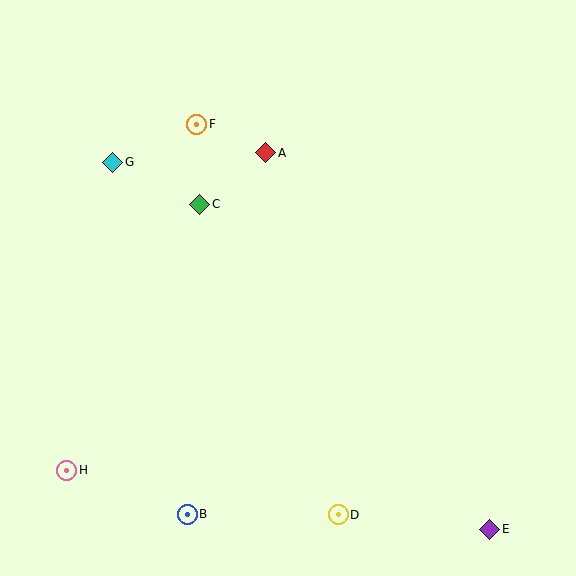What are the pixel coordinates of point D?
Point D is at (338, 515).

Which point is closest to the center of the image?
Point C at (200, 204) is closest to the center.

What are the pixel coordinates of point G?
Point G is at (113, 162).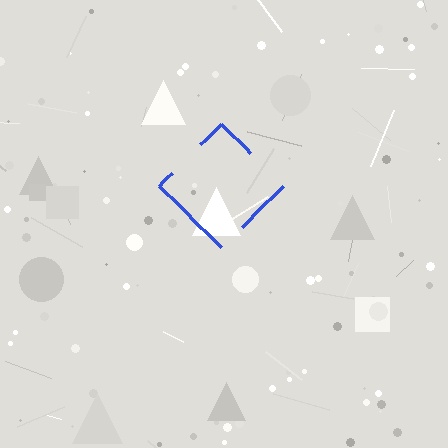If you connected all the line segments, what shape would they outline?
They would outline a diamond.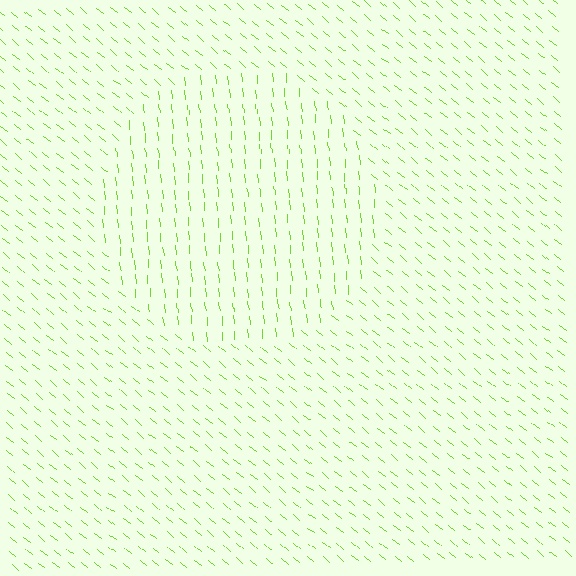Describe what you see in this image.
The image is filled with small lime line segments. A circle region in the image has lines oriented differently from the surrounding lines, creating a visible texture boundary.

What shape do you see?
I see a circle.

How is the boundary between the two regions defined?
The boundary is defined purely by a change in line orientation (approximately 45 degrees difference). All lines are the same color and thickness.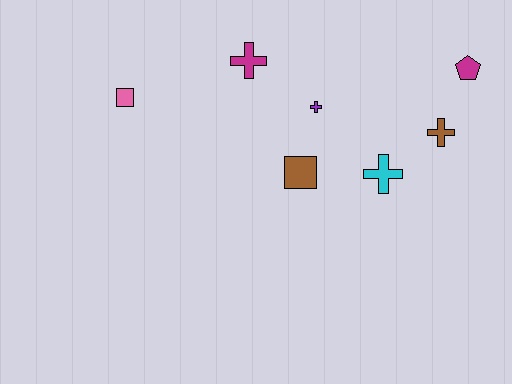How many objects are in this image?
There are 7 objects.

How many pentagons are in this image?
There is 1 pentagon.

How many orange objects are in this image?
There are no orange objects.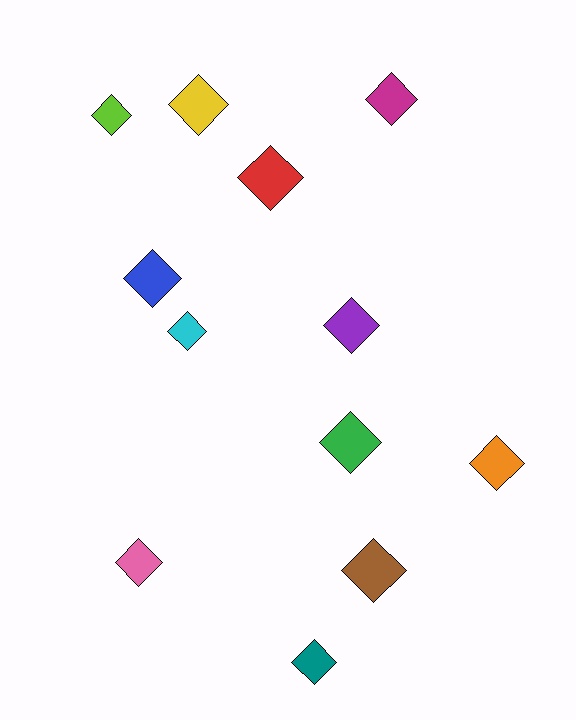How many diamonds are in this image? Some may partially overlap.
There are 12 diamonds.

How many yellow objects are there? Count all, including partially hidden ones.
There is 1 yellow object.